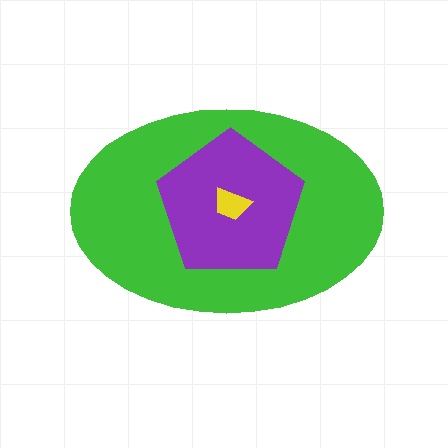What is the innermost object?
The yellow trapezoid.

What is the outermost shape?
The green ellipse.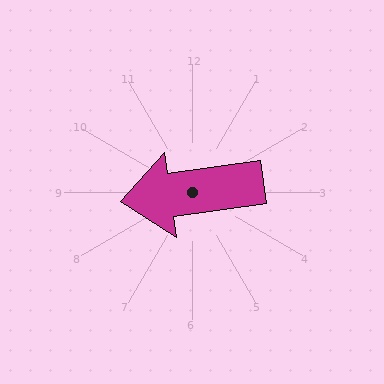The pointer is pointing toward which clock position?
Roughly 9 o'clock.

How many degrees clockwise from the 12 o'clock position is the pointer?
Approximately 262 degrees.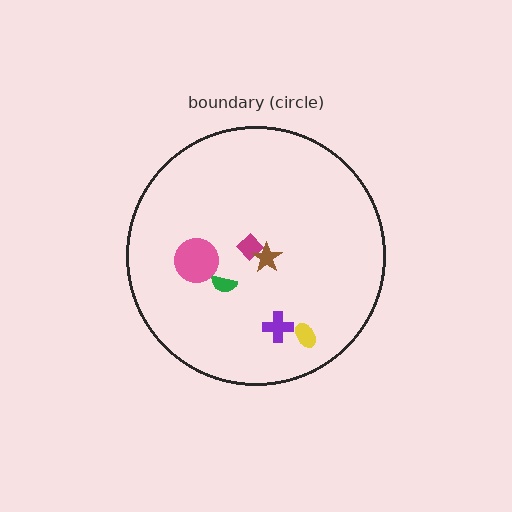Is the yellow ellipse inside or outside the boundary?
Inside.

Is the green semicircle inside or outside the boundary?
Inside.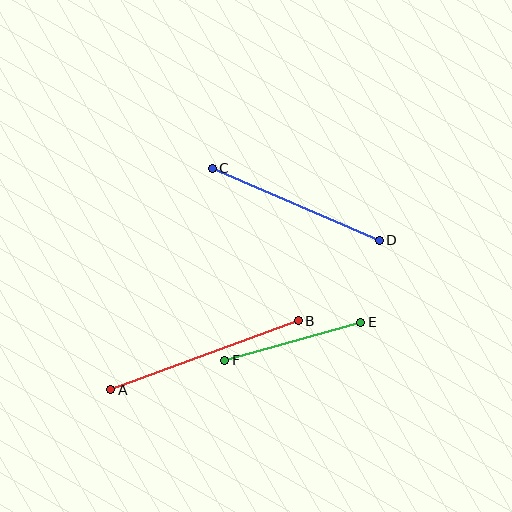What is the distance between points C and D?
The distance is approximately 182 pixels.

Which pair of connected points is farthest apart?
Points A and B are farthest apart.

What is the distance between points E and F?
The distance is approximately 141 pixels.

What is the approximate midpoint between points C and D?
The midpoint is at approximately (296, 204) pixels.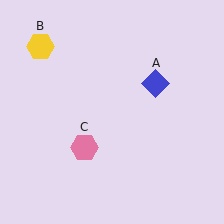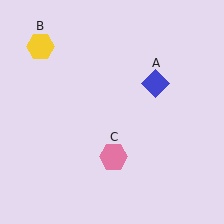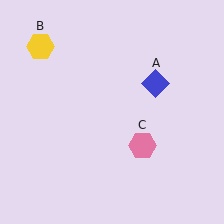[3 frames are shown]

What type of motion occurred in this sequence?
The pink hexagon (object C) rotated counterclockwise around the center of the scene.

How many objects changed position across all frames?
1 object changed position: pink hexagon (object C).